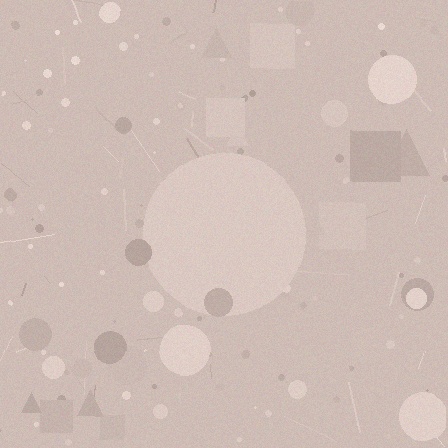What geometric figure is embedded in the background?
A circle is embedded in the background.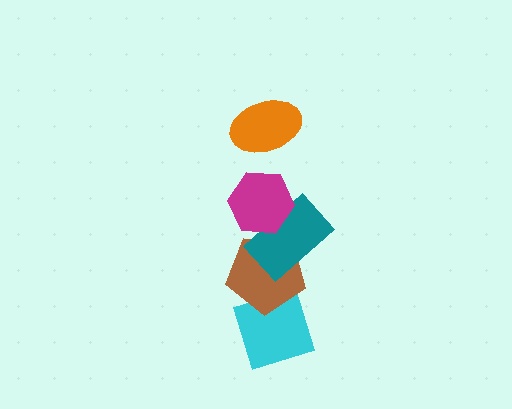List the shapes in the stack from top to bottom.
From top to bottom: the orange ellipse, the magenta hexagon, the teal rectangle, the brown pentagon, the cyan diamond.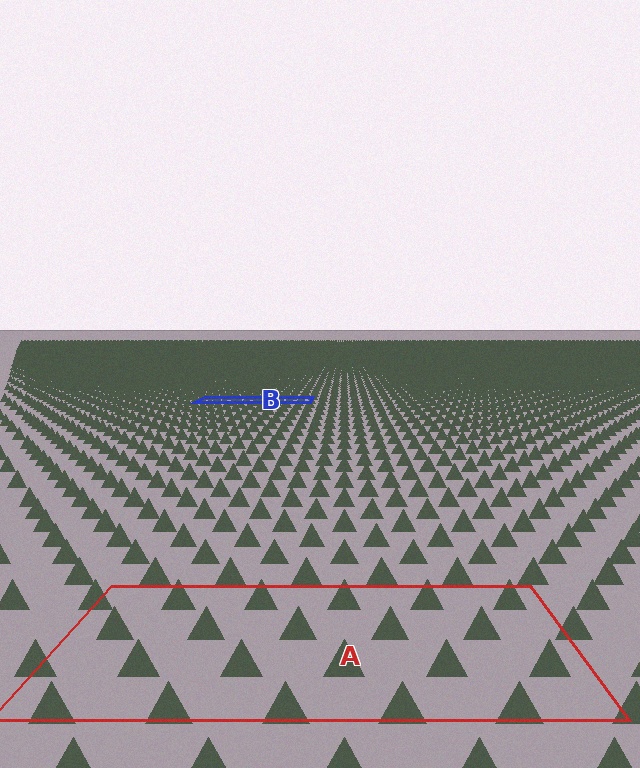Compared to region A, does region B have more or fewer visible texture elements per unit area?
Region B has more texture elements per unit area — they are packed more densely because it is farther away.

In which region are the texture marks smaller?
The texture marks are smaller in region B, because it is farther away.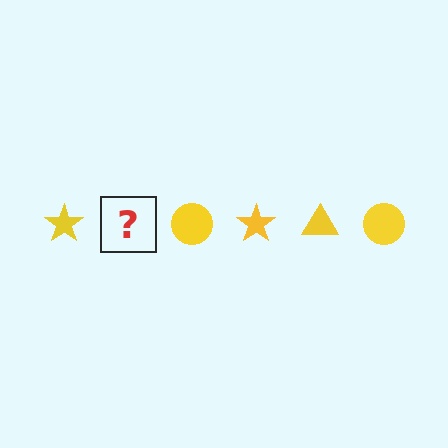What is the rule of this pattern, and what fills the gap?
The rule is that the pattern cycles through star, triangle, circle shapes in yellow. The gap should be filled with a yellow triangle.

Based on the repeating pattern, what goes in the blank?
The blank should be a yellow triangle.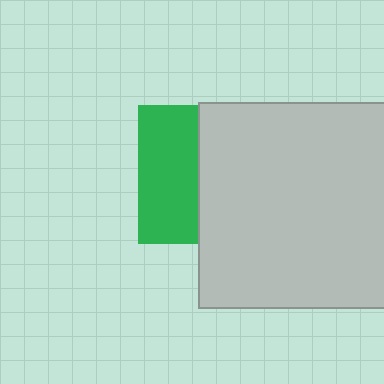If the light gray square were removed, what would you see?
You would see the complete green square.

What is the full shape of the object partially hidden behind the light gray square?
The partially hidden object is a green square.